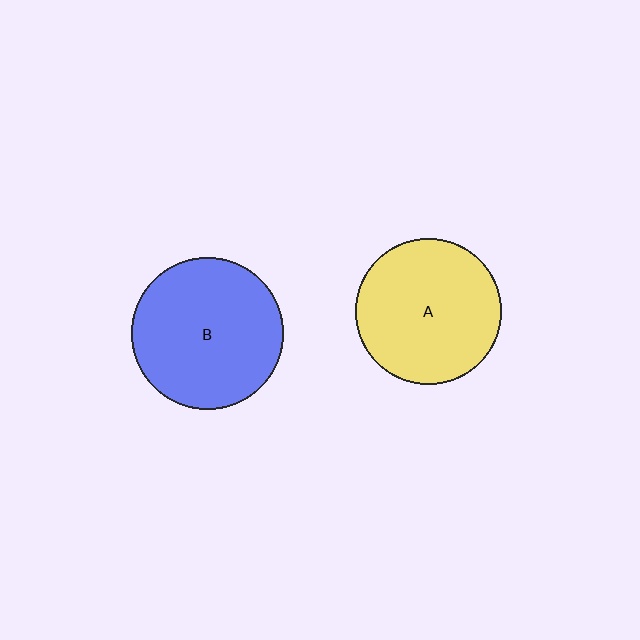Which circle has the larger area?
Circle B (blue).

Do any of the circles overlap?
No, none of the circles overlap.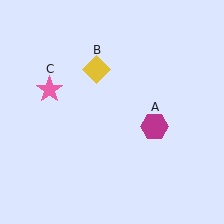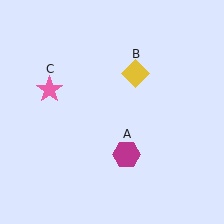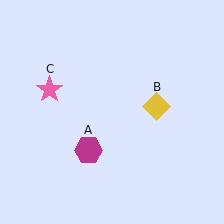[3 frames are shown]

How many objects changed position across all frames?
2 objects changed position: magenta hexagon (object A), yellow diamond (object B).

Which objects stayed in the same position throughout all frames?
Pink star (object C) remained stationary.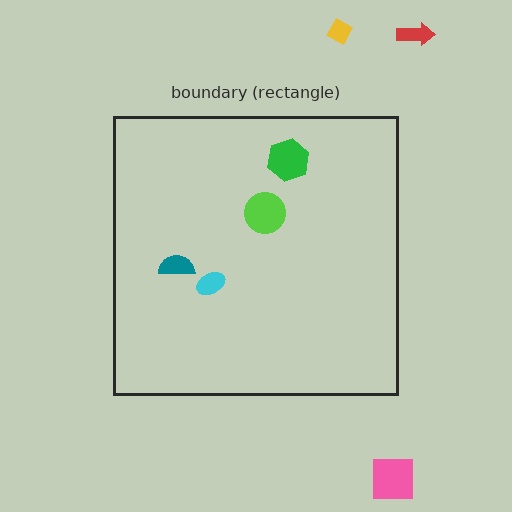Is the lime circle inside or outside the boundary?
Inside.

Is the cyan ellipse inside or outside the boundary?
Inside.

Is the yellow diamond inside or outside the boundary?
Outside.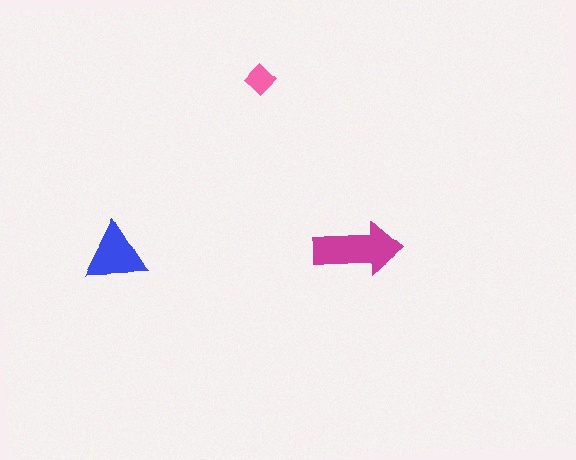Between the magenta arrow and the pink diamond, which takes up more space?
The magenta arrow.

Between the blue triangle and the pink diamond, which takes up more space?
The blue triangle.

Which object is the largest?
The magenta arrow.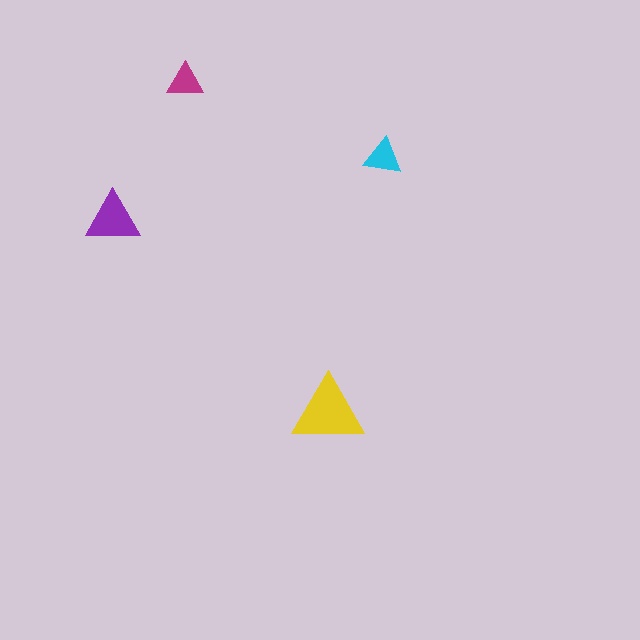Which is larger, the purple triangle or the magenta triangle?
The purple one.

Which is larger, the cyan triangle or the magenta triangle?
The cyan one.